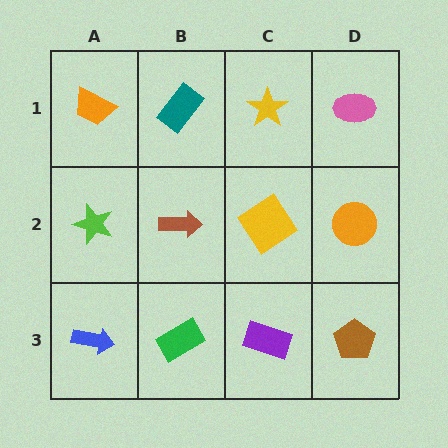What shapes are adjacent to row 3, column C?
A yellow diamond (row 2, column C), a green rectangle (row 3, column B), a brown pentagon (row 3, column D).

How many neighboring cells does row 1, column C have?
3.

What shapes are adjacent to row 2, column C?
A yellow star (row 1, column C), a purple rectangle (row 3, column C), a brown arrow (row 2, column B), an orange circle (row 2, column D).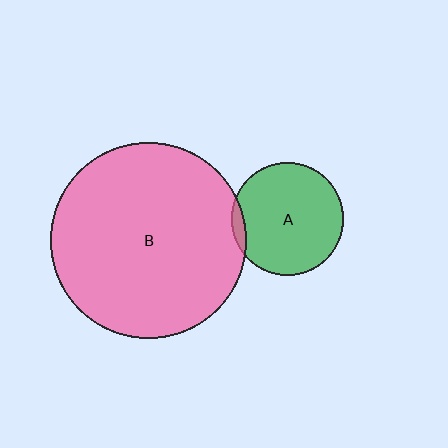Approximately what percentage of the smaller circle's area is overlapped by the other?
Approximately 5%.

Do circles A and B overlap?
Yes.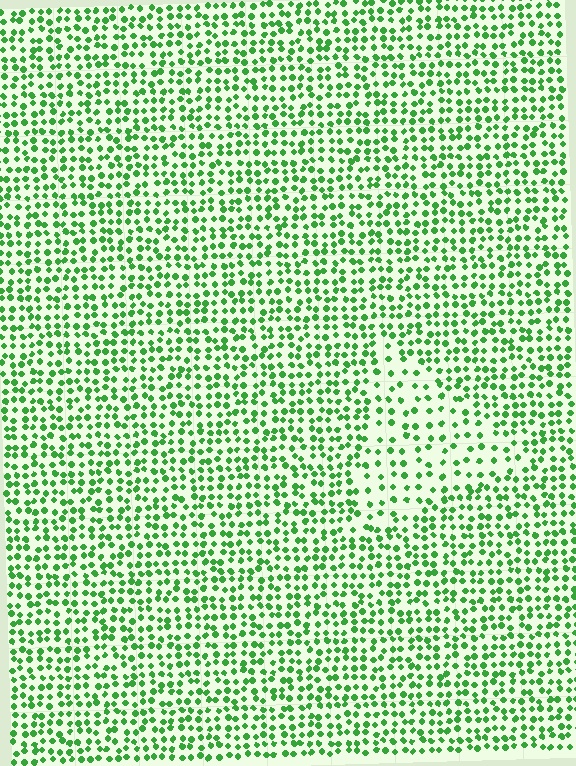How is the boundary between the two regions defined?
The boundary is defined by a change in element density (approximately 1.9x ratio). All elements are the same color, size, and shape.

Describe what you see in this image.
The image contains small green elements arranged at two different densities. A triangle-shaped region is visible where the elements are less densely packed than the surrounding area.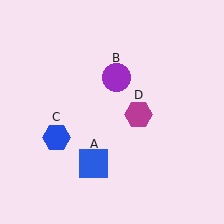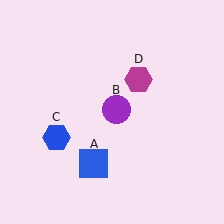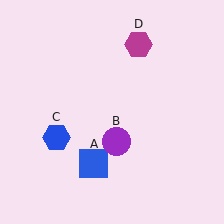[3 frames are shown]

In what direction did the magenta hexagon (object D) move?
The magenta hexagon (object D) moved up.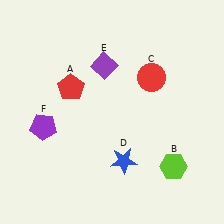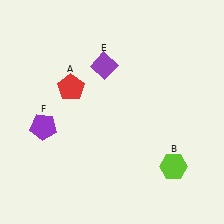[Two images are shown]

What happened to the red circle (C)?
The red circle (C) was removed in Image 2. It was in the top-right area of Image 1.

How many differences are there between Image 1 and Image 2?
There are 2 differences between the two images.